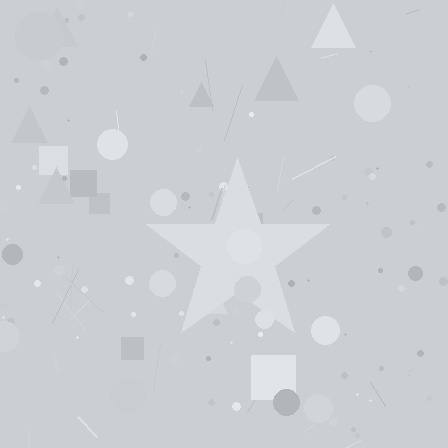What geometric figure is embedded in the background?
A star is embedded in the background.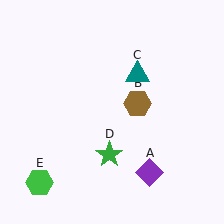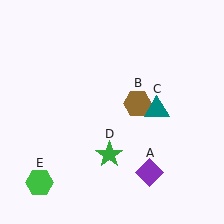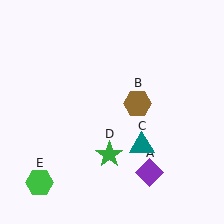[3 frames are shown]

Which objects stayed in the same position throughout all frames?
Purple diamond (object A) and brown hexagon (object B) and green star (object D) and green hexagon (object E) remained stationary.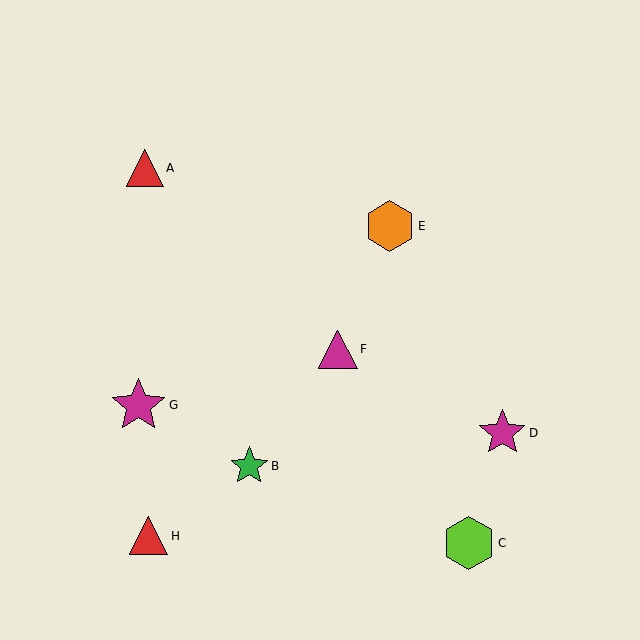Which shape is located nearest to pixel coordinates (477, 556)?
The lime hexagon (labeled C) at (469, 543) is nearest to that location.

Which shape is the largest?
The magenta star (labeled G) is the largest.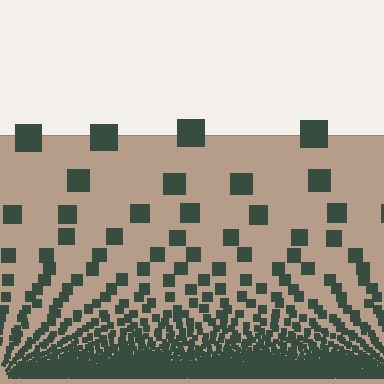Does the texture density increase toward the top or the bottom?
Density increases toward the bottom.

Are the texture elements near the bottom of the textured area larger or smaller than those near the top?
Smaller. The gradient is inverted — elements near the bottom are smaller and denser.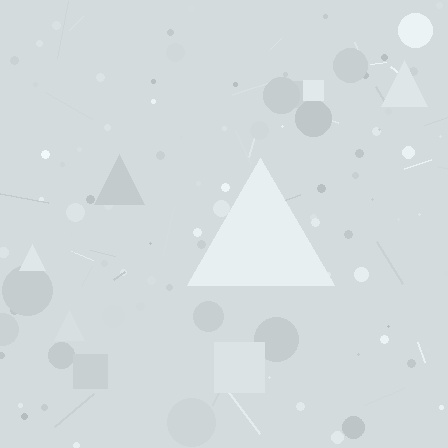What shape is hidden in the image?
A triangle is hidden in the image.